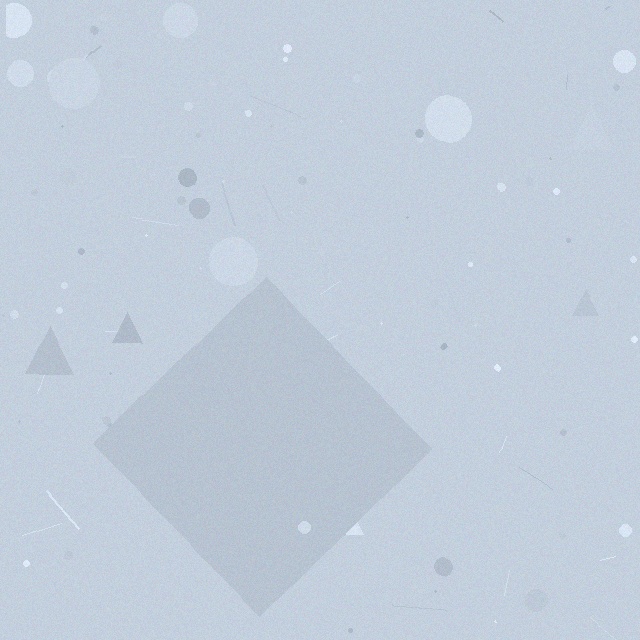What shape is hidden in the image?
A diamond is hidden in the image.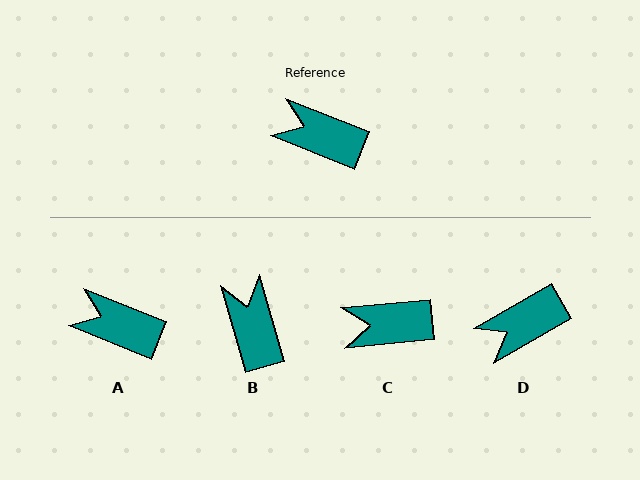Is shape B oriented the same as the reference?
No, it is off by about 53 degrees.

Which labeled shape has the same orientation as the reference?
A.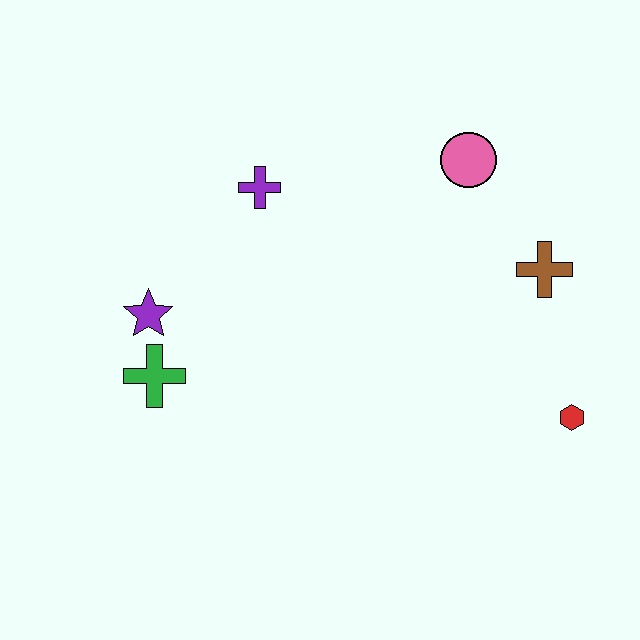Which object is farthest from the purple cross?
The red hexagon is farthest from the purple cross.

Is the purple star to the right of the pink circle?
No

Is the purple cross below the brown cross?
No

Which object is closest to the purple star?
The green cross is closest to the purple star.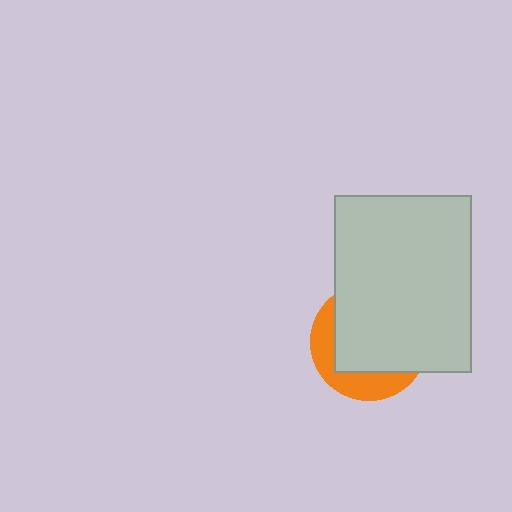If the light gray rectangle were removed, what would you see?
You would see the complete orange circle.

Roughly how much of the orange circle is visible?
A small part of it is visible (roughly 31%).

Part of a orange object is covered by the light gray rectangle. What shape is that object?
It is a circle.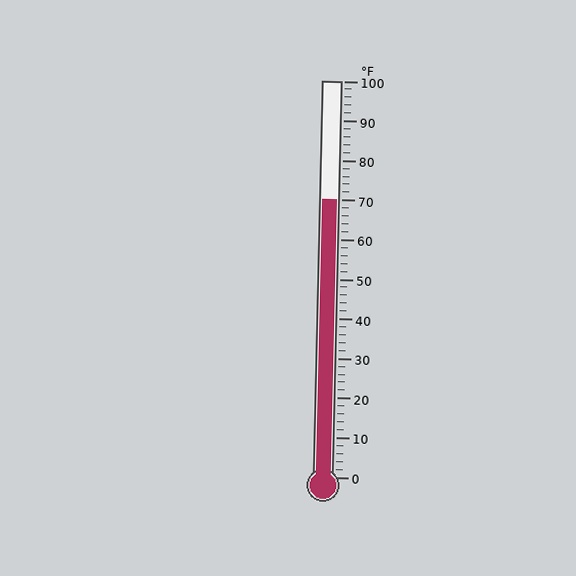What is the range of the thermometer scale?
The thermometer scale ranges from 0°F to 100°F.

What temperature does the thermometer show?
The thermometer shows approximately 70°F.